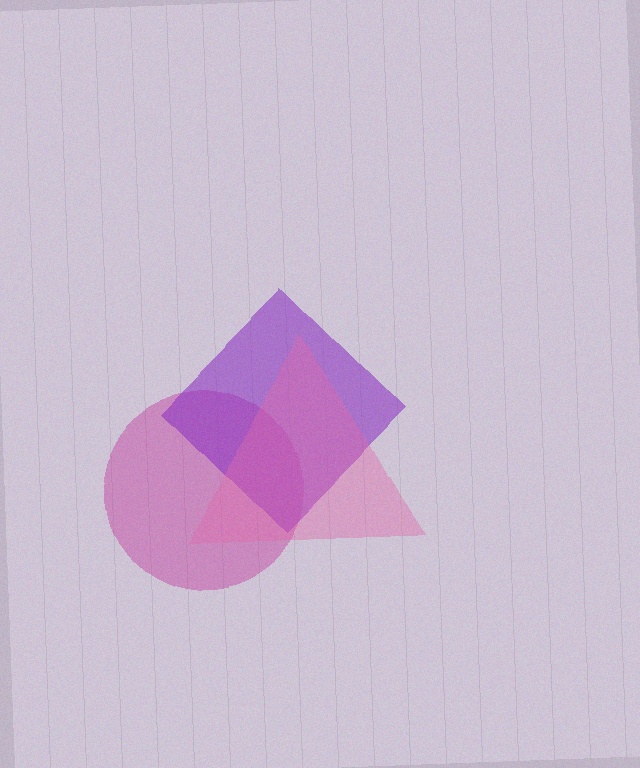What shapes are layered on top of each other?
The layered shapes are: a magenta circle, a purple diamond, a pink triangle.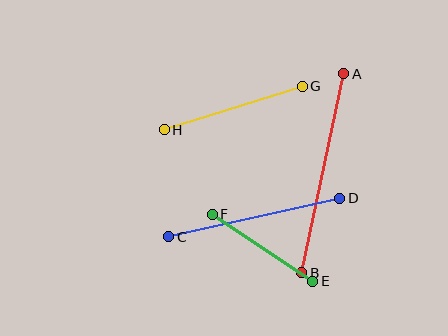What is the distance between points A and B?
The distance is approximately 203 pixels.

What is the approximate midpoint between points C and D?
The midpoint is at approximately (254, 218) pixels.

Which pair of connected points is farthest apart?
Points A and B are farthest apart.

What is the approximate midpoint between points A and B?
The midpoint is at approximately (323, 173) pixels.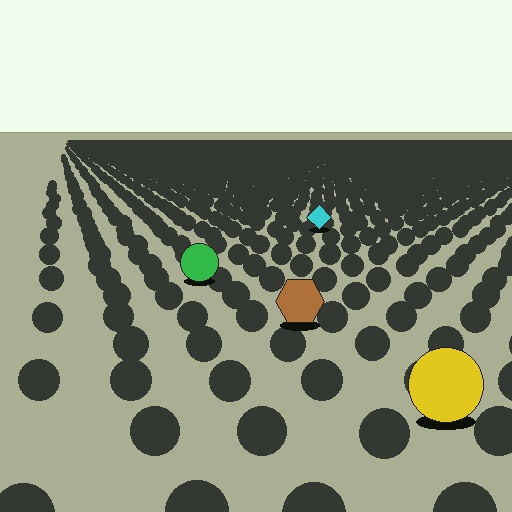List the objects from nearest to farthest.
From nearest to farthest: the yellow circle, the brown hexagon, the green circle, the cyan diamond.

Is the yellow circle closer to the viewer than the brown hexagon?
Yes. The yellow circle is closer — you can tell from the texture gradient: the ground texture is coarser near it.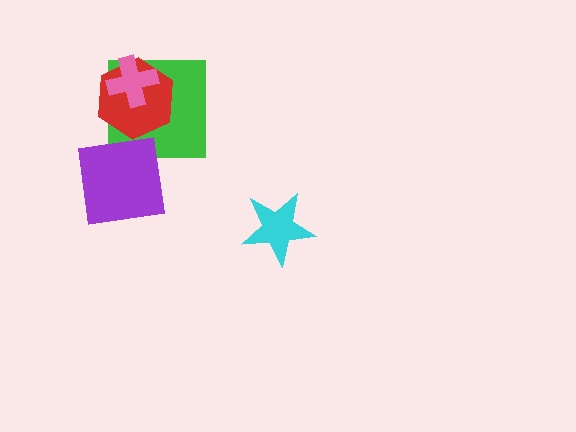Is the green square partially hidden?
Yes, it is partially covered by another shape.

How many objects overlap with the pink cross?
2 objects overlap with the pink cross.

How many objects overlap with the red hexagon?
2 objects overlap with the red hexagon.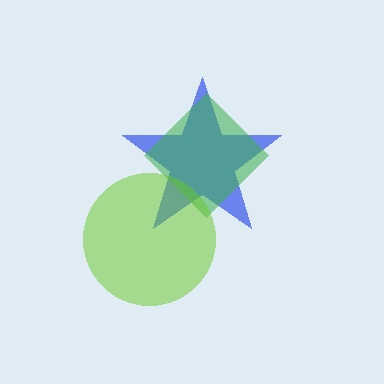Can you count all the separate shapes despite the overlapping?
Yes, there are 3 separate shapes.